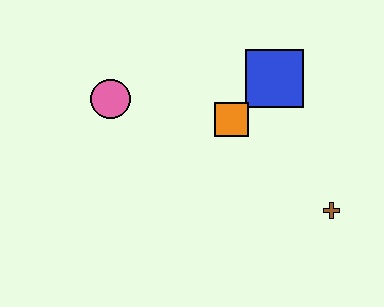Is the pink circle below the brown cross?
No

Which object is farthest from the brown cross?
The pink circle is farthest from the brown cross.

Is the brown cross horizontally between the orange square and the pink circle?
No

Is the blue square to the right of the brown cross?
No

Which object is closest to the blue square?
The orange square is closest to the blue square.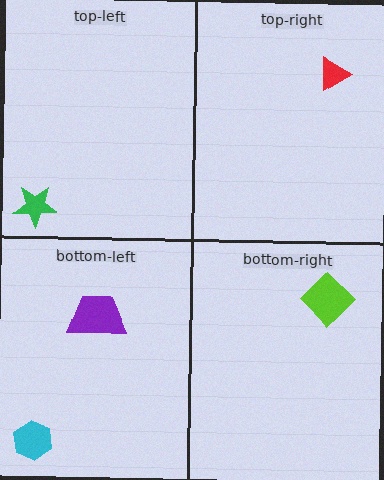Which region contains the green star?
The top-left region.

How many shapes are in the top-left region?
1.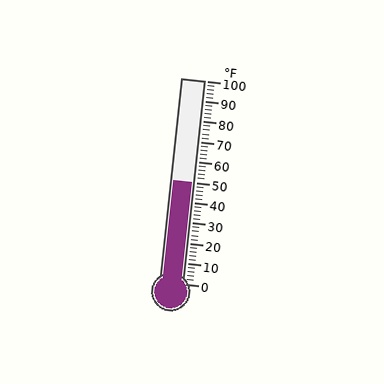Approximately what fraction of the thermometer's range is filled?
The thermometer is filled to approximately 50% of its range.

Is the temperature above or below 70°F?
The temperature is below 70°F.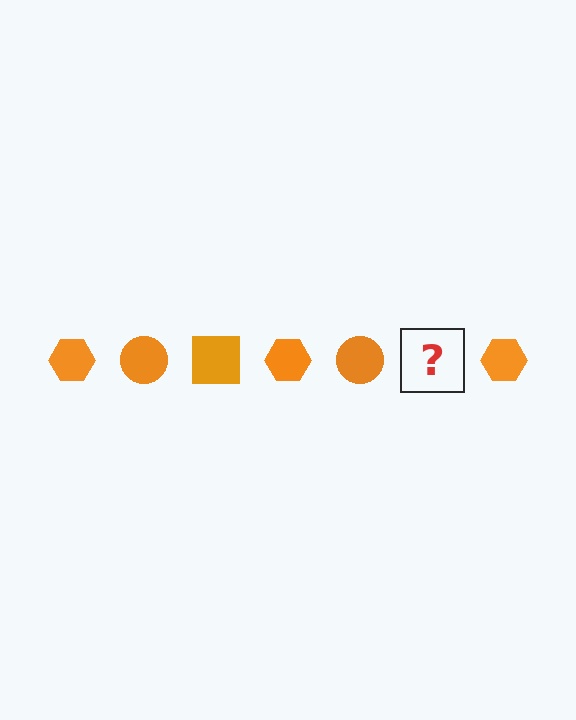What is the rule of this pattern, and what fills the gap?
The rule is that the pattern cycles through hexagon, circle, square shapes in orange. The gap should be filled with an orange square.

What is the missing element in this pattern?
The missing element is an orange square.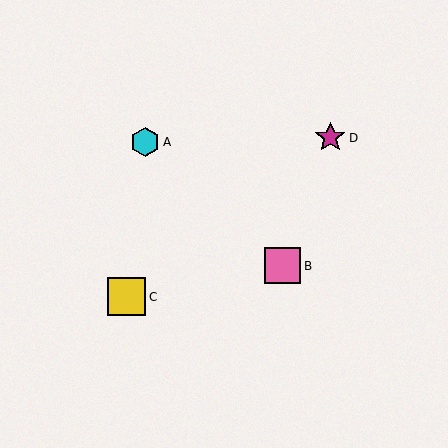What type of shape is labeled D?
Shape D is a magenta star.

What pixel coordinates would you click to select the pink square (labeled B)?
Click at (283, 266) to select the pink square B.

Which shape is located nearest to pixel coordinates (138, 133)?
The cyan hexagon (labeled A) at (145, 142) is nearest to that location.